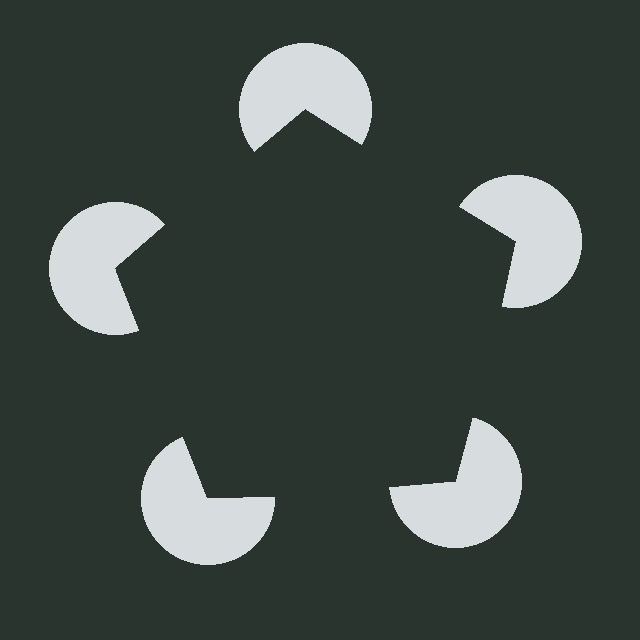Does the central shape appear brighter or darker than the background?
It typically appears slightly darker than the background, even though no actual brightness change is drawn.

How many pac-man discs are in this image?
There are 5 — one at each vertex of the illusory pentagon.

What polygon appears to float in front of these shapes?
An illusory pentagon — its edges are inferred from the aligned wedge cuts in the pac-man discs, not physically drawn.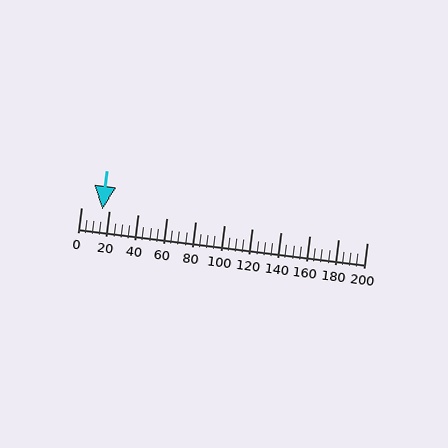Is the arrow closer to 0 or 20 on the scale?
The arrow is closer to 20.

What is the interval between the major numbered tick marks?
The major tick marks are spaced 20 units apart.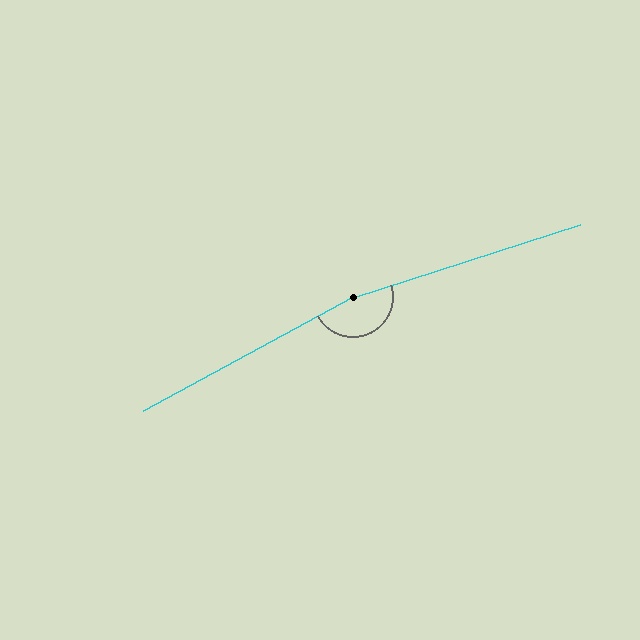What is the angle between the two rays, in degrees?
Approximately 169 degrees.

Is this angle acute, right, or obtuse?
It is obtuse.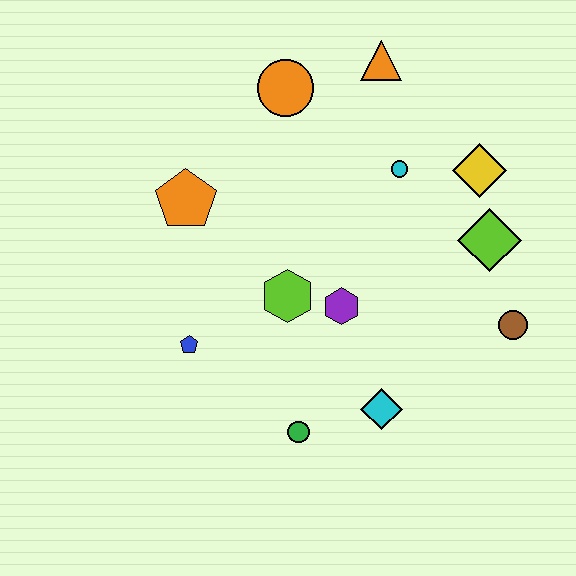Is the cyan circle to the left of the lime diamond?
Yes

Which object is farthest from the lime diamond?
The blue pentagon is farthest from the lime diamond.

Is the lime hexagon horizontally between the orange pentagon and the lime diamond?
Yes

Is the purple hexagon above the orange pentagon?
No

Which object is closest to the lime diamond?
The yellow diamond is closest to the lime diamond.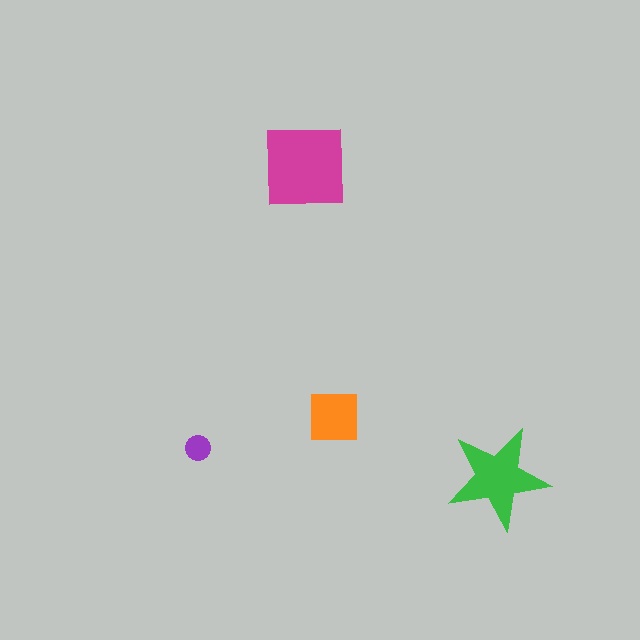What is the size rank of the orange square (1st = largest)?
3rd.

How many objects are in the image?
There are 4 objects in the image.